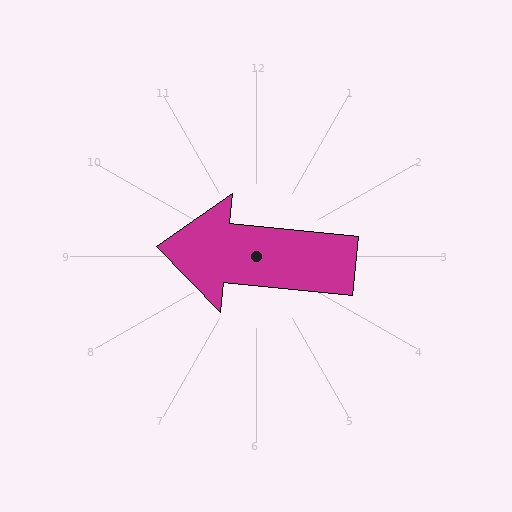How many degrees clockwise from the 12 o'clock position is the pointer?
Approximately 276 degrees.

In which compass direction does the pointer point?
West.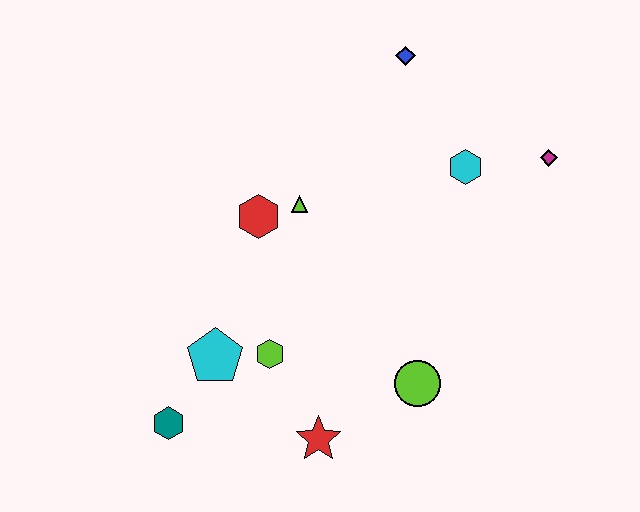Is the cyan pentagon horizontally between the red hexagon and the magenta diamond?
No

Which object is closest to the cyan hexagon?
The magenta diamond is closest to the cyan hexagon.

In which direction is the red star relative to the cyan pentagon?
The red star is to the right of the cyan pentagon.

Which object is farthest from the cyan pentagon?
The magenta diamond is farthest from the cyan pentagon.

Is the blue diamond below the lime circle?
No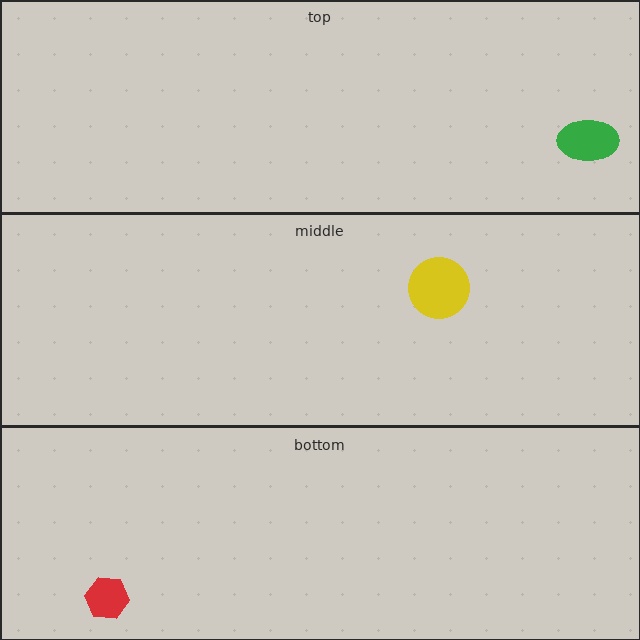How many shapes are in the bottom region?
1.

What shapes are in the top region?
The green ellipse.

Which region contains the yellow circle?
The middle region.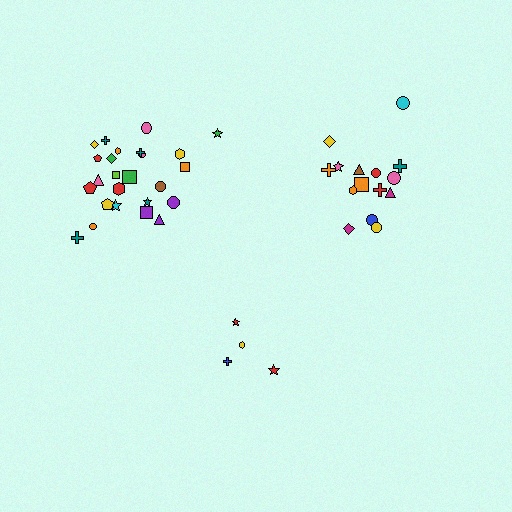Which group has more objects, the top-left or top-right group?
The top-left group.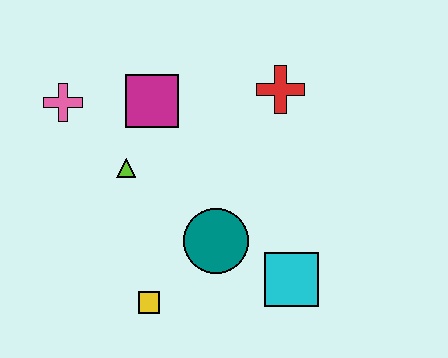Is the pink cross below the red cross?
Yes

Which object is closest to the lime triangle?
The magenta square is closest to the lime triangle.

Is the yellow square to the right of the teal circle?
No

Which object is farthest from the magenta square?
The cyan square is farthest from the magenta square.